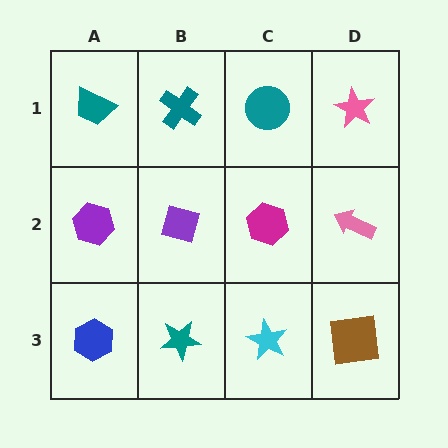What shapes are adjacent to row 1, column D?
A pink arrow (row 2, column D), a teal circle (row 1, column C).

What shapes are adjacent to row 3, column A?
A purple hexagon (row 2, column A), a teal star (row 3, column B).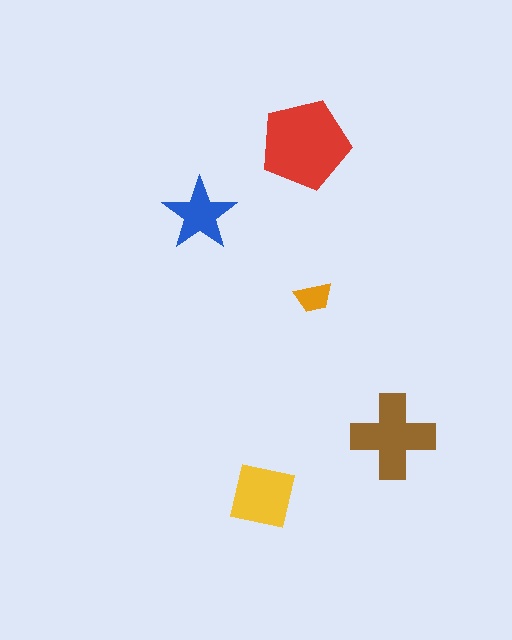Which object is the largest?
The red pentagon.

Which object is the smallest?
The orange trapezoid.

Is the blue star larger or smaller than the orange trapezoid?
Larger.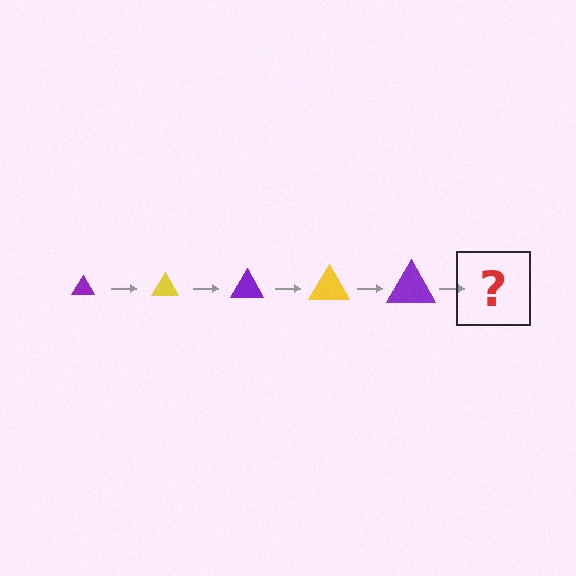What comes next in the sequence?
The next element should be a yellow triangle, larger than the previous one.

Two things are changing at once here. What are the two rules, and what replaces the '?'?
The two rules are that the triangle grows larger each step and the color cycles through purple and yellow. The '?' should be a yellow triangle, larger than the previous one.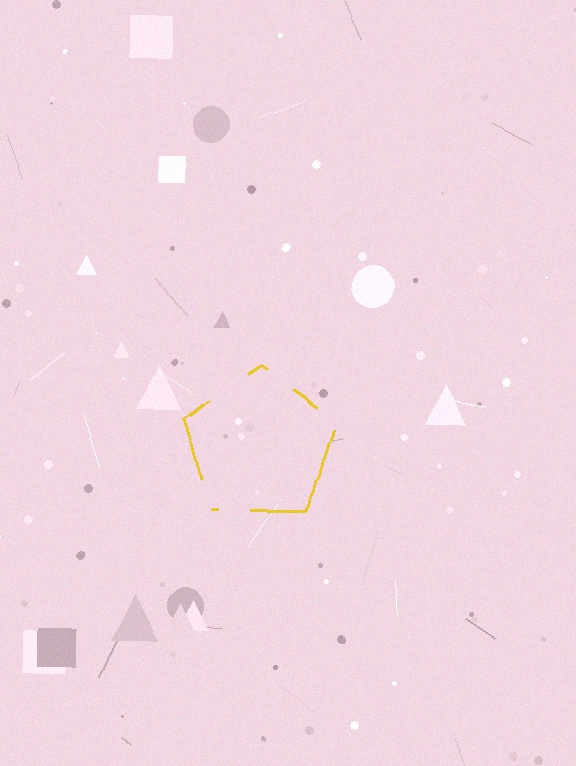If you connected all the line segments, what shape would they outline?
They would outline a pentagon.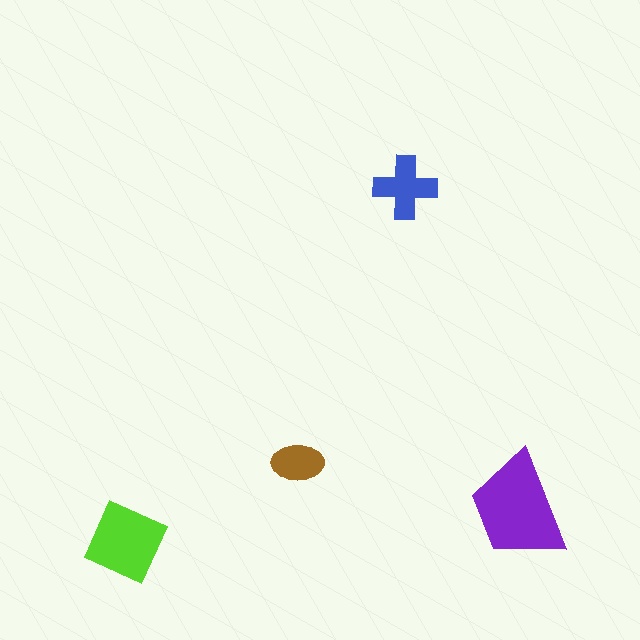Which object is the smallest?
The brown ellipse.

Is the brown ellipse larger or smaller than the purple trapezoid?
Smaller.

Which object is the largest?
The purple trapezoid.